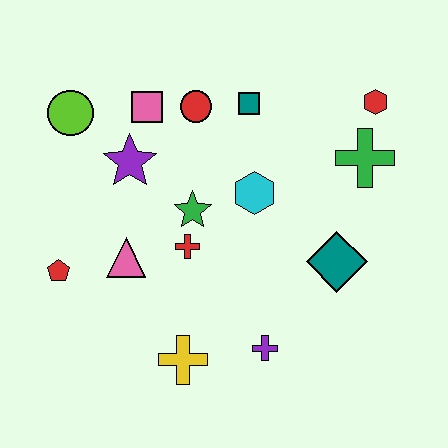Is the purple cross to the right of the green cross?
No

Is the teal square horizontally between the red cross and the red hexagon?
Yes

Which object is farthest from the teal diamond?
The lime circle is farthest from the teal diamond.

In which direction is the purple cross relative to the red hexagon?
The purple cross is below the red hexagon.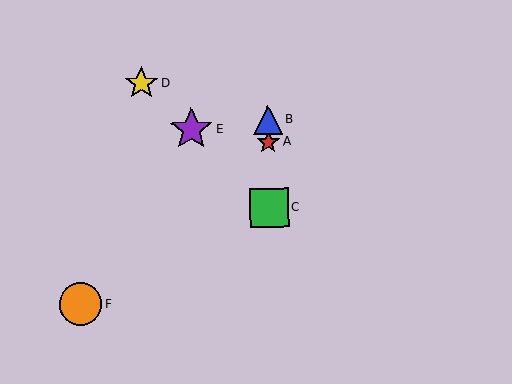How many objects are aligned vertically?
3 objects (A, B, C) are aligned vertically.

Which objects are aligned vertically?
Objects A, B, C are aligned vertically.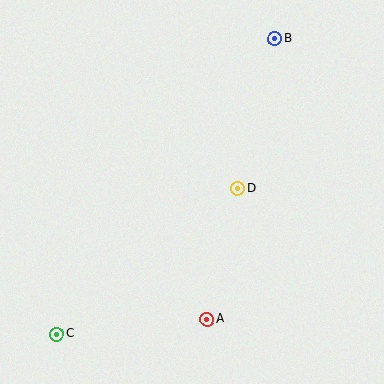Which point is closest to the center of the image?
Point D at (238, 189) is closest to the center.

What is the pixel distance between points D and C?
The distance between D and C is 233 pixels.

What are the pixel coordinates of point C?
Point C is at (56, 334).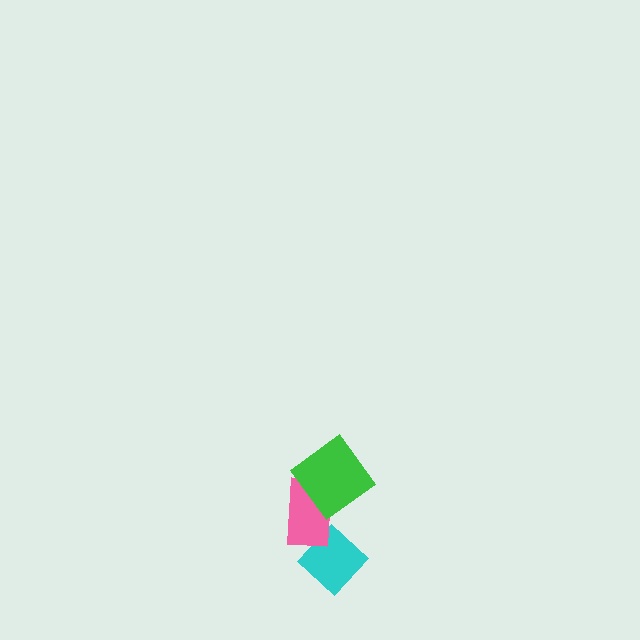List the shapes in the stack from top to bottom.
From top to bottom: the green diamond, the pink rectangle, the cyan diamond.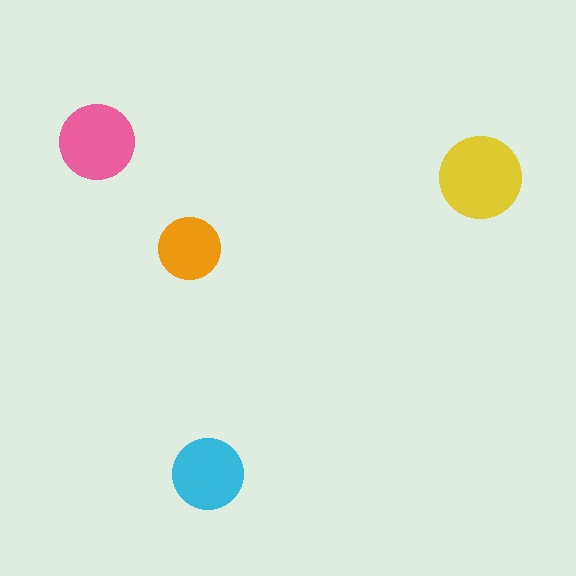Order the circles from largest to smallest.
the yellow one, the pink one, the cyan one, the orange one.